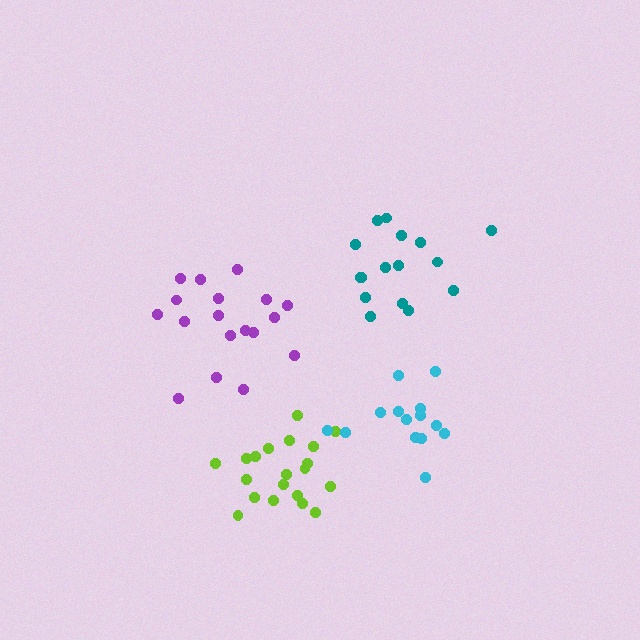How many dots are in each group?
Group 1: 20 dots, Group 2: 18 dots, Group 3: 14 dots, Group 4: 16 dots (68 total).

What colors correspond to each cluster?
The clusters are colored: lime, purple, cyan, teal.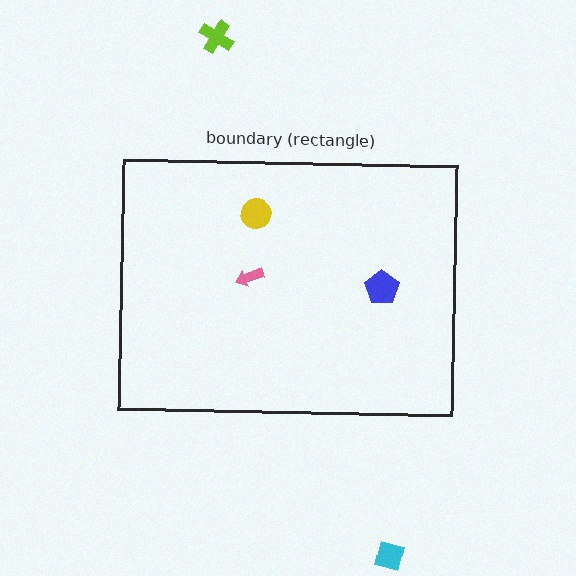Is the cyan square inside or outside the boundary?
Outside.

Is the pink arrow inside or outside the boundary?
Inside.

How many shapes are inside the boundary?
3 inside, 2 outside.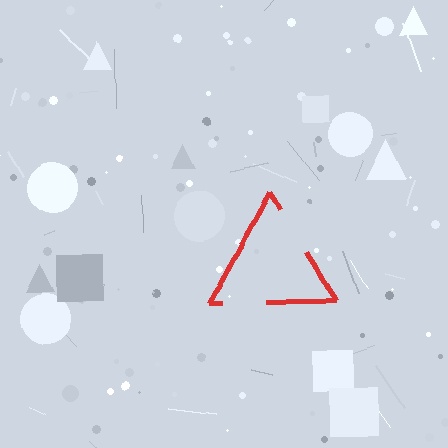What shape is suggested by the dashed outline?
The dashed outline suggests a triangle.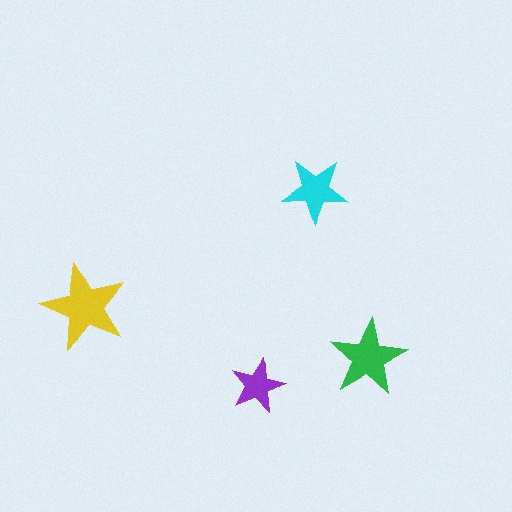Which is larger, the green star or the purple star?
The green one.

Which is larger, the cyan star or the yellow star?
The yellow one.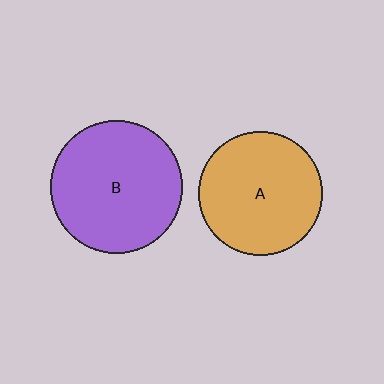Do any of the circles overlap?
No, none of the circles overlap.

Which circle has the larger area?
Circle B (purple).